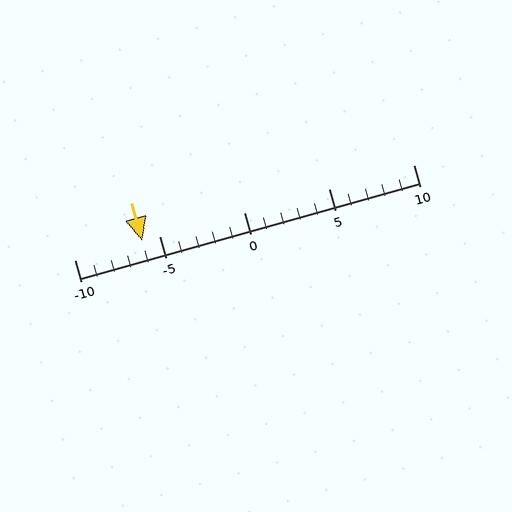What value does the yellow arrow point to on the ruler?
The yellow arrow points to approximately -6.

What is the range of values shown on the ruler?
The ruler shows values from -10 to 10.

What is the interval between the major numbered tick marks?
The major tick marks are spaced 5 units apart.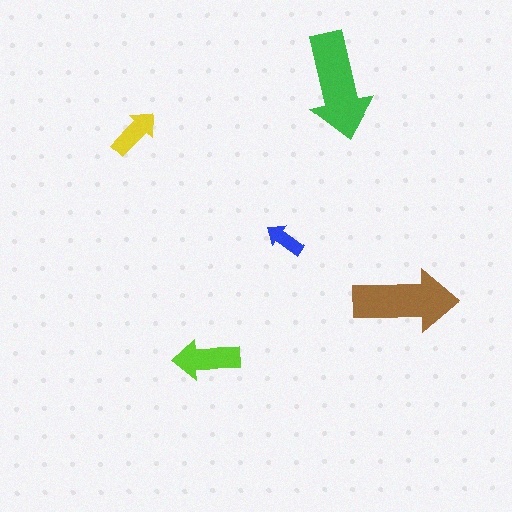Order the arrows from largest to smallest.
the green one, the brown one, the lime one, the yellow one, the blue one.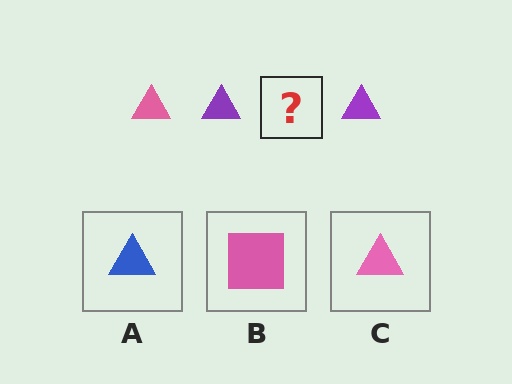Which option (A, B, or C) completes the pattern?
C.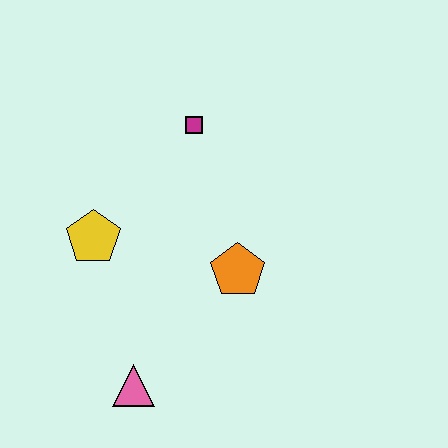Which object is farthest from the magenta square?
The pink triangle is farthest from the magenta square.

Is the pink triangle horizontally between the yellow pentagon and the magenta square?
Yes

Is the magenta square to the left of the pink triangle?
No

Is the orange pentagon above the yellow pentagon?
No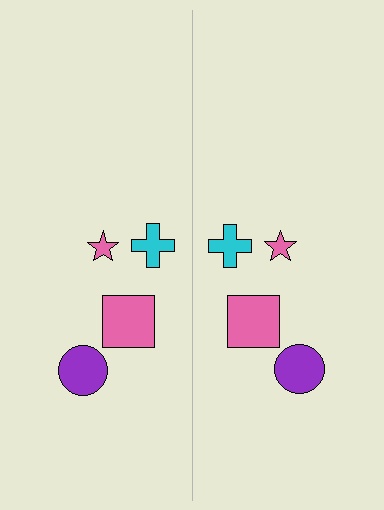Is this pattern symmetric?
Yes, this pattern has bilateral (reflection) symmetry.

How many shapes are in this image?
There are 8 shapes in this image.